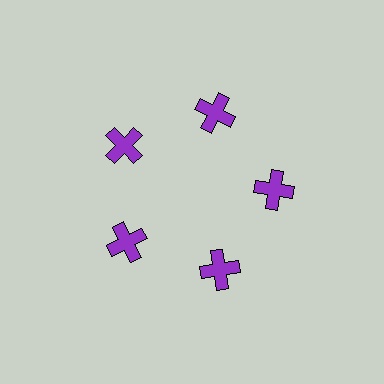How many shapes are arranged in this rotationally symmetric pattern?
There are 5 shapes, arranged in 5 groups of 1.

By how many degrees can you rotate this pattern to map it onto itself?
The pattern maps onto itself every 72 degrees of rotation.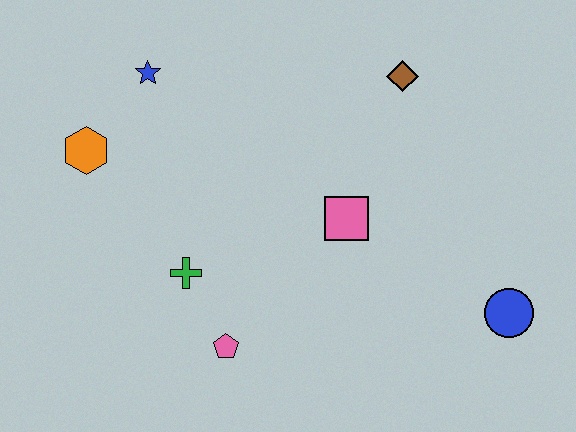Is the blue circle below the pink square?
Yes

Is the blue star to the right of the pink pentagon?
No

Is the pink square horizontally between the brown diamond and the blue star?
Yes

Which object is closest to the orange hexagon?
The blue star is closest to the orange hexagon.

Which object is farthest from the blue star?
The blue circle is farthest from the blue star.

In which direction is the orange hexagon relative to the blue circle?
The orange hexagon is to the left of the blue circle.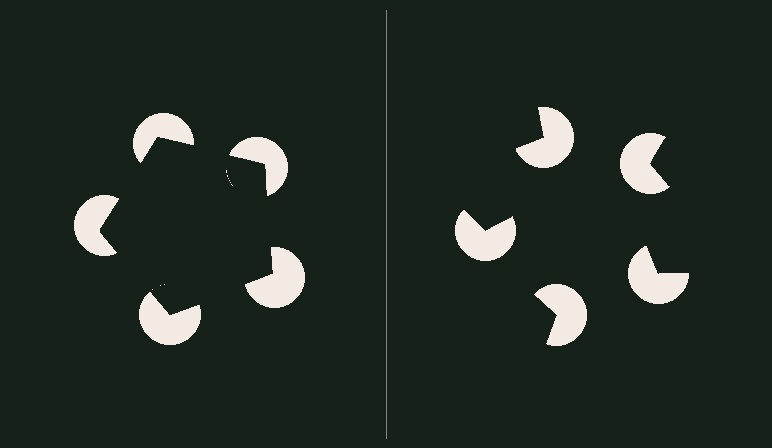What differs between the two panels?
The pac-man discs are positioned identically on both sides; only the wedge orientations differ. On the left they align to a pentagon; on the right they are misaligned.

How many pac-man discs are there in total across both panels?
10 — 5 on each side.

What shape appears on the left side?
An illusory pentagon.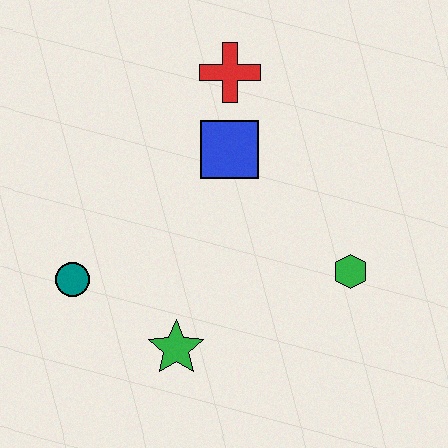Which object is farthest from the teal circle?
The green hexagon is farthest from the teal circle.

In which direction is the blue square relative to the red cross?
The blue square is below the red cross.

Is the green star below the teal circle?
Yes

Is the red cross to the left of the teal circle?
No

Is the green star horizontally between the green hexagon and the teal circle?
Yes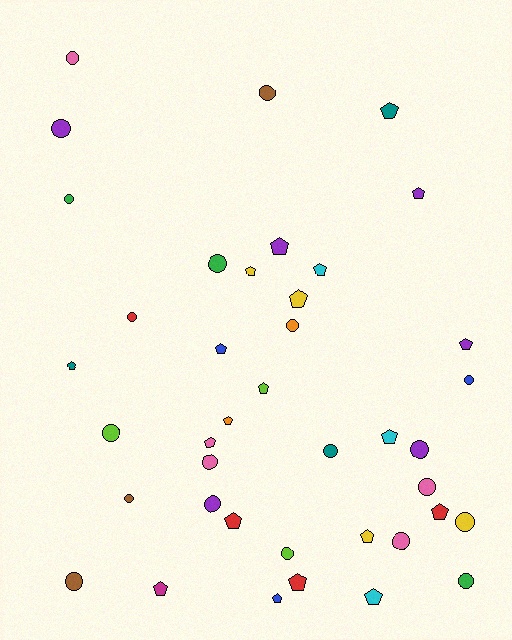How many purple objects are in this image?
There are 6 purple objects.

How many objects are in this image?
There are 40 objects.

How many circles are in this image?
There are 20 circles.